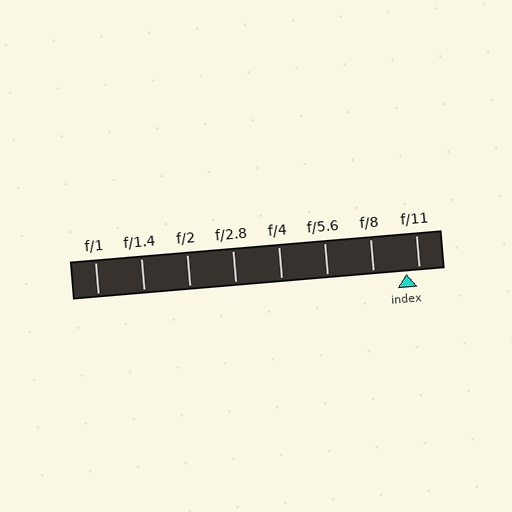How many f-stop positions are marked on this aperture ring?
There are 8 f-stop positions marked.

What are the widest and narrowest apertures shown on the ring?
The widest aperture shown is f/1 and the narrowest is f/11.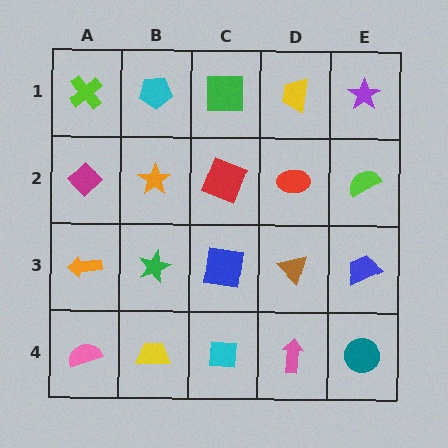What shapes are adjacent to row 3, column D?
A red ellipse (row 2, column D), a pink arrow (row 4, column D), a blue square (row 3, column C), a blue trapezoid (row 3, column E).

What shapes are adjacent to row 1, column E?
A lime semicircle (row 2, column E), a yellow trapezoid (row 1, column D).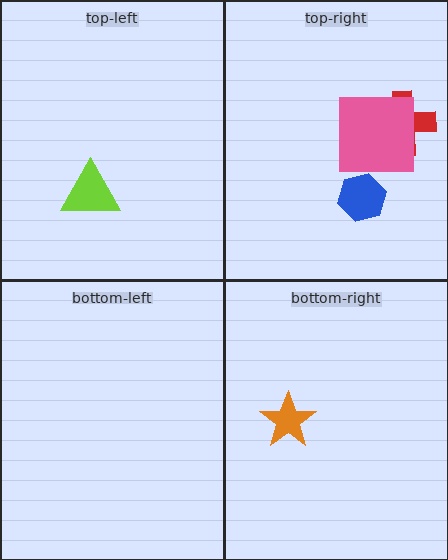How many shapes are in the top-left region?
1.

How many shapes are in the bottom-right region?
1.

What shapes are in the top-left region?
The lime triangle.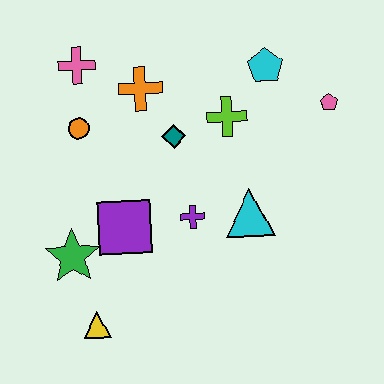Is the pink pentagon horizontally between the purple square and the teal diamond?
No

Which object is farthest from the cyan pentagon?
The yellow triangle is farthest from the cyan pentagon.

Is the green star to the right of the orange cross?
No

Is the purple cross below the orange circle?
Yes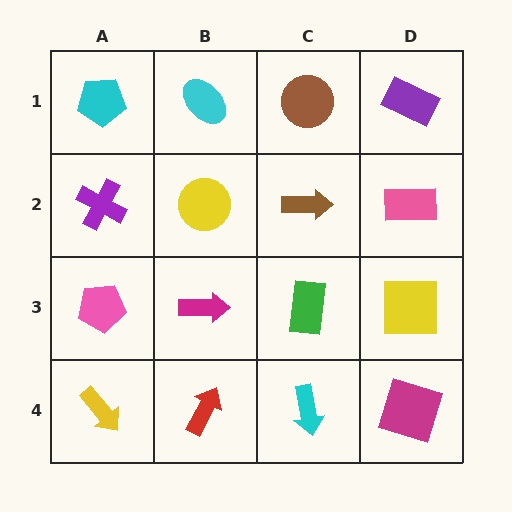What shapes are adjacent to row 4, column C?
A green rectangle (row 3, column C), a red arrow (row 4, column B), a magenta square (row 4, column D).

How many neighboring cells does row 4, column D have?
2.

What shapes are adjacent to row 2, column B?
A cyan ellipse (row 1, column B), a magenta arrow (row 3, column B), a purple cross (row 2, column A), a brown arrow (row 2, column C).